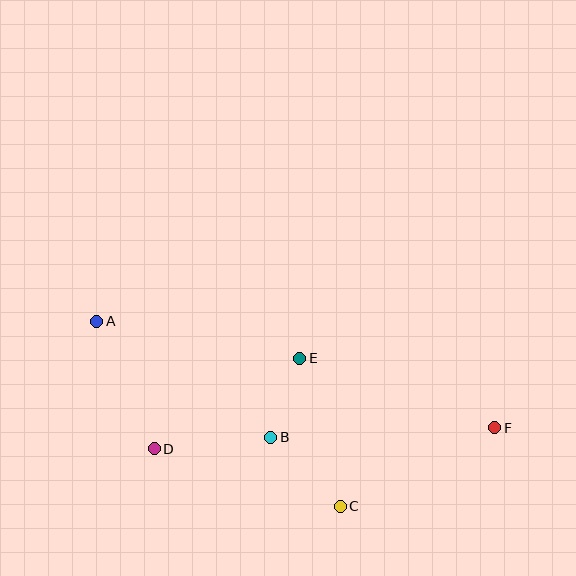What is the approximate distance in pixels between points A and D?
The distance between A and D is approximately 140 pixels.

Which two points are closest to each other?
Points B and E are closest to each other.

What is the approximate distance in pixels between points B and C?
The distance between B and C is approximately 98 pixels.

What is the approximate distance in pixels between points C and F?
The distance between C and F is approximately 174 pixels.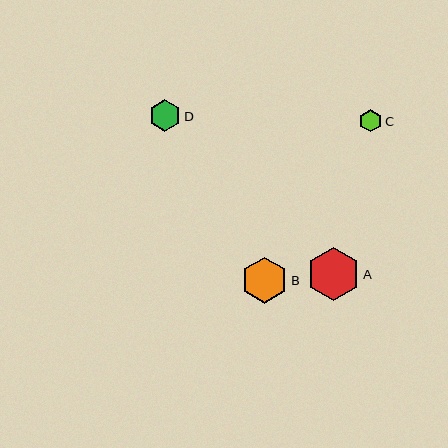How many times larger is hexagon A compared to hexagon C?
Hexagon A is approximately 2.3 times the size of hexagon C.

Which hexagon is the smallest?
Hexagon C is the smallest with a size of approximately 23 pixels.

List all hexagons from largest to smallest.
From largest to smallest: A, B, D, C.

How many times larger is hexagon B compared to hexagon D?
Hexagon B is approximately 1.5 times the size of hexagon D.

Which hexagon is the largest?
Hexagon A is the largest with a size of approximately 53 pixels.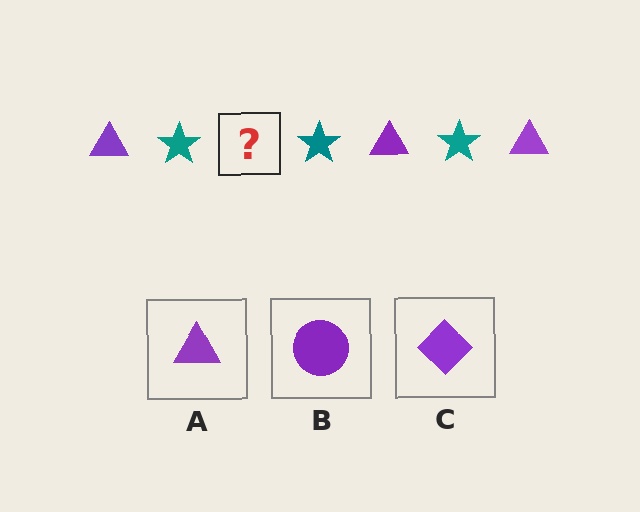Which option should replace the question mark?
Option A.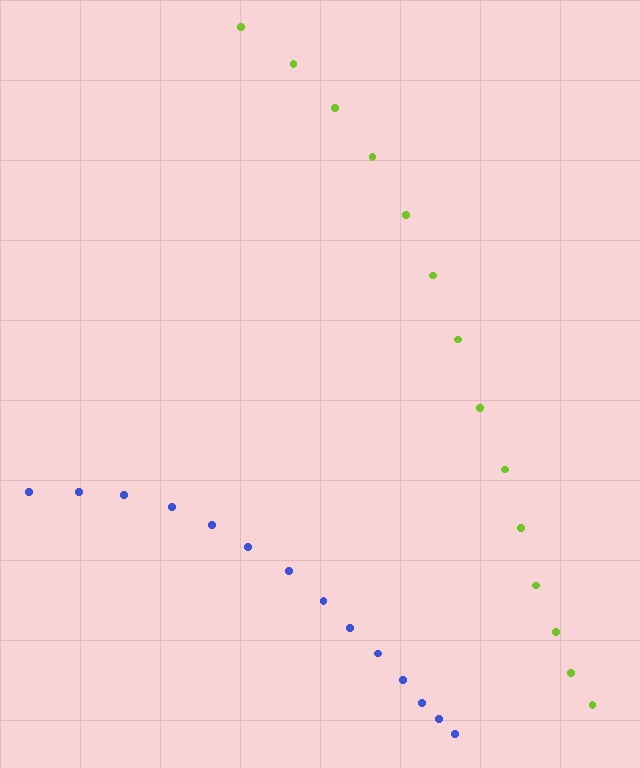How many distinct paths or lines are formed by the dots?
There are 2 distinct paths.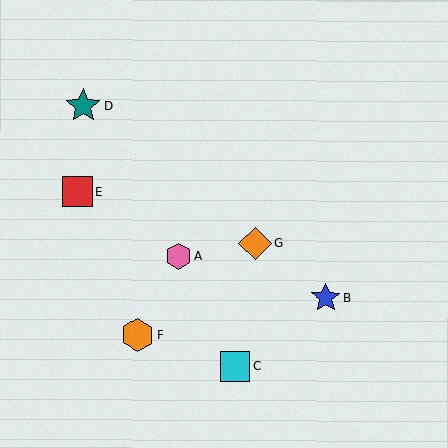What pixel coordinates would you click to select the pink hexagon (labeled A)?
Click at (178, 256) to select the pink hexagon A.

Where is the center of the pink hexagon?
The center of the pink hexagon is at (178, 256).